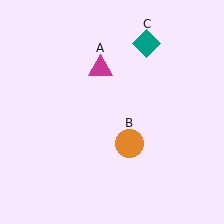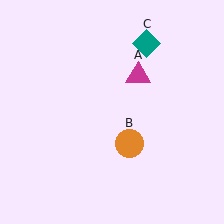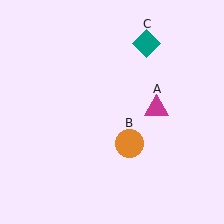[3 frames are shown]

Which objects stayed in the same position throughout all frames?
Orange circle (object B) and teal diamond (object C) remained stationary.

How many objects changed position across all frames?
1 object changed position: magenta triangle (object A).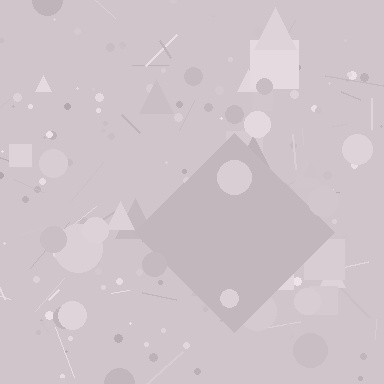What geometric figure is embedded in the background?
A diamond is embedded in the background.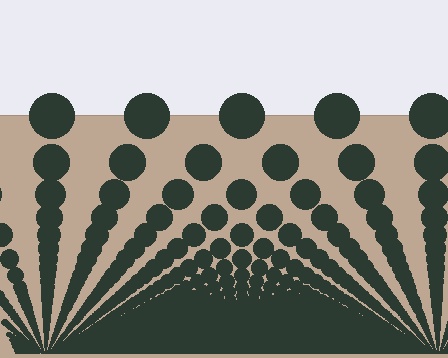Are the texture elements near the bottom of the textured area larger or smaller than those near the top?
Smaller. The gradient is inverted — elements near the bottom are smaller and denser.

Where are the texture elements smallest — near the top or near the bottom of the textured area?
Near the bottom.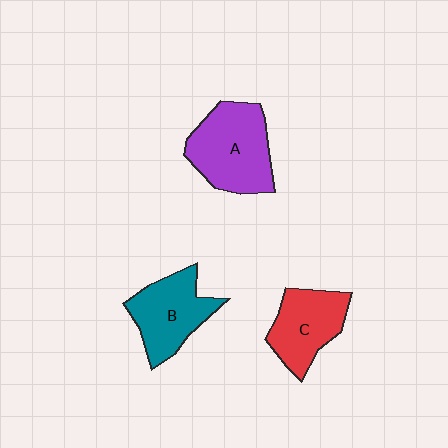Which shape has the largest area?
Shape A (purple).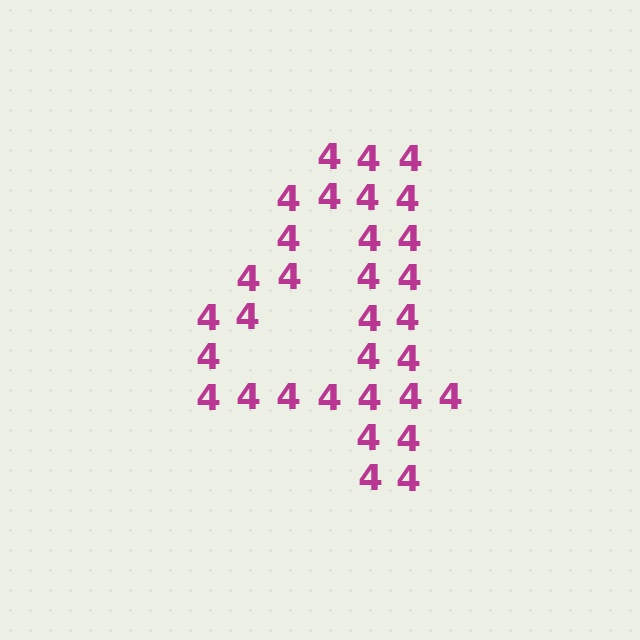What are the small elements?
The small elements are digit 4's.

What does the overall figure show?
The overall figure shows the digit 4.